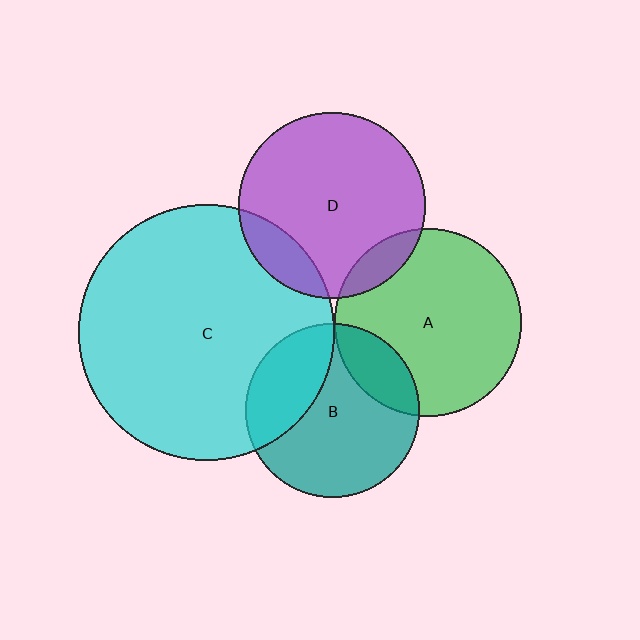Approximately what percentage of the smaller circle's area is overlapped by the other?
Approximately 15%.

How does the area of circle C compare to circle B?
Approximately 2.2 times.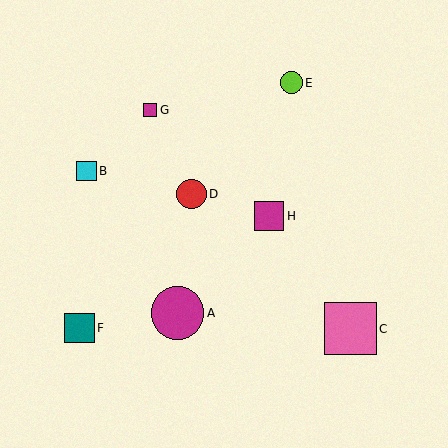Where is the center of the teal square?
The center of the teal square is at (80, 328).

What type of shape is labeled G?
Shape G is a magenta square.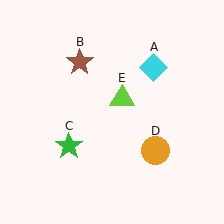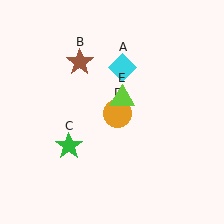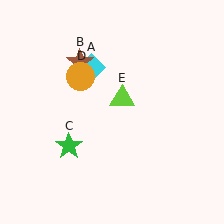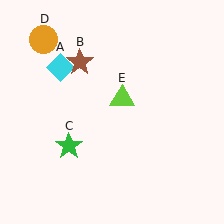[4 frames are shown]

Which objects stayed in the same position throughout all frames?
Brown star (object B) and green star (object C) and lime triangle (object E) remained stationary.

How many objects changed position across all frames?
2 objects changed position: cyan diamond (object A), orange circle (object D).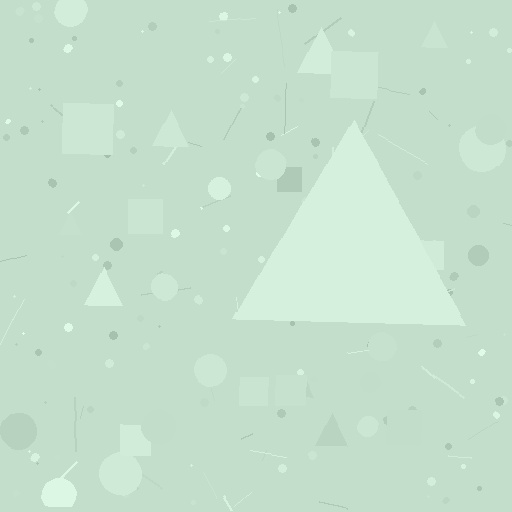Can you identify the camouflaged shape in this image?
The camouflaged shape is a triangle.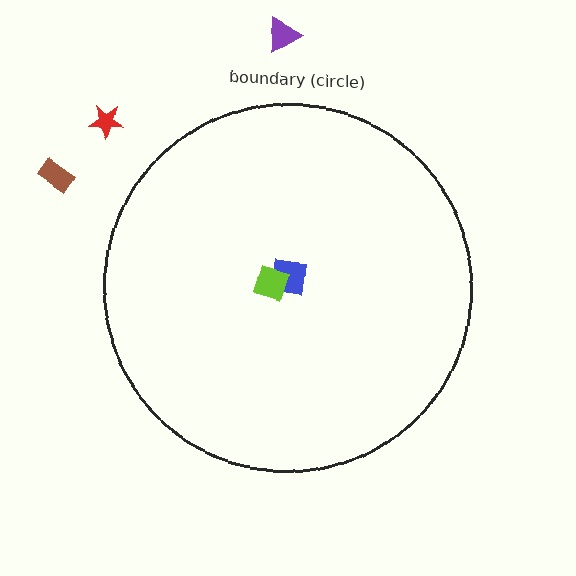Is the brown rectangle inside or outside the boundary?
Outside.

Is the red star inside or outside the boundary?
Outside.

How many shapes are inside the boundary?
2 inside, 3 outside.